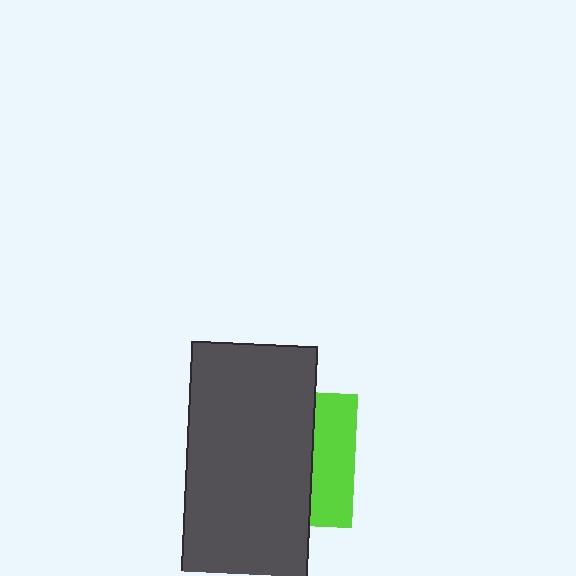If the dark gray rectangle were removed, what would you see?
You would see the complete lime square.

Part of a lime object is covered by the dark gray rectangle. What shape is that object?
It is a square.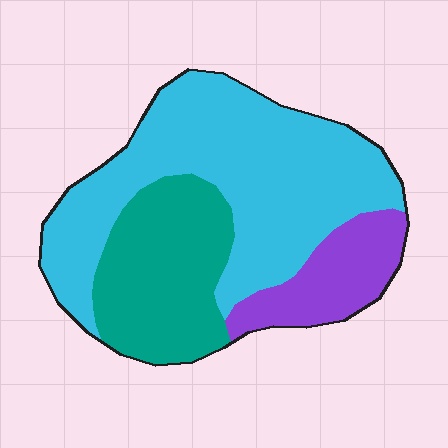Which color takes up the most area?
Cyan, at roughly 55%.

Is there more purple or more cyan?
Cyan.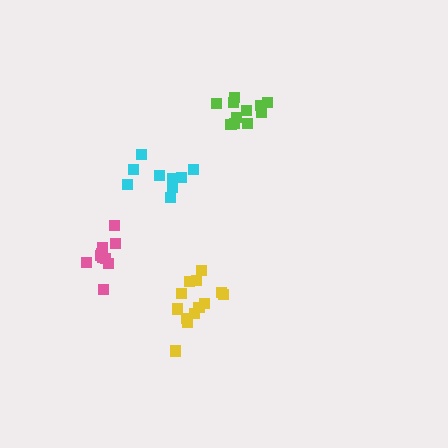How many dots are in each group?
Group 1: 9 dots, Group 2: 11 dots, Group 3: 10 dots, Group 4: 13 dots (43 total).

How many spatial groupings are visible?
There are 4 spatial groupings.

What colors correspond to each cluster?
The clusters are colored: cyan, lime, pink, yellow.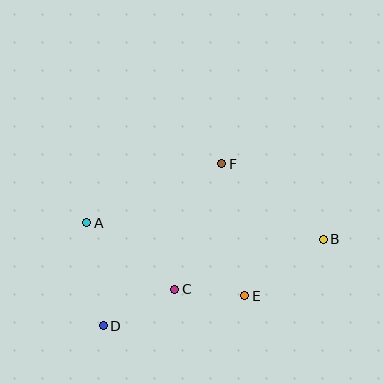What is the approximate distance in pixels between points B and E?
The distance between B and E is approximately 97 pixels.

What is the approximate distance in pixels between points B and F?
The distance between B and F is approximately 127 pixels.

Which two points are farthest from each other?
Points A and B are farthest from each other.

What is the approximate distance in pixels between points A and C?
The distance between A and C is approximately 110 pixels.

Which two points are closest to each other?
Points C and E are closest to each other.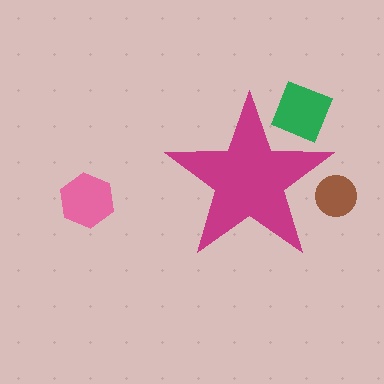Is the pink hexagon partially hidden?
No, the pink hexagon is fully visible.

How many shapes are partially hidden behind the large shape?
2 shapes are partially hidden.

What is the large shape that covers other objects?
A magenta star.